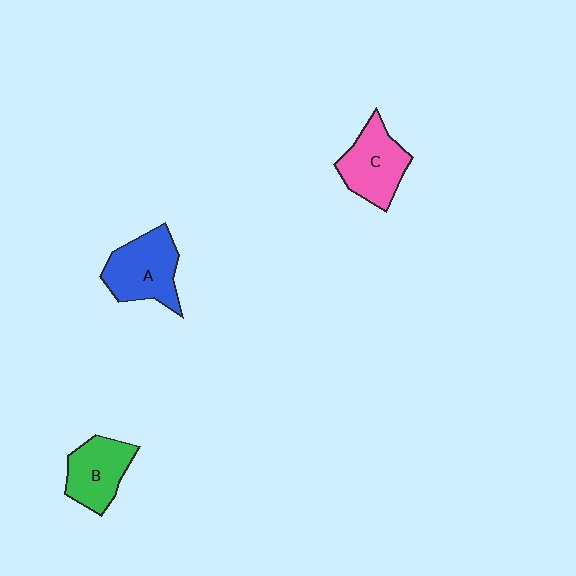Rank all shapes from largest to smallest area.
From largest to smallest: A (blue), C (pink), B (green).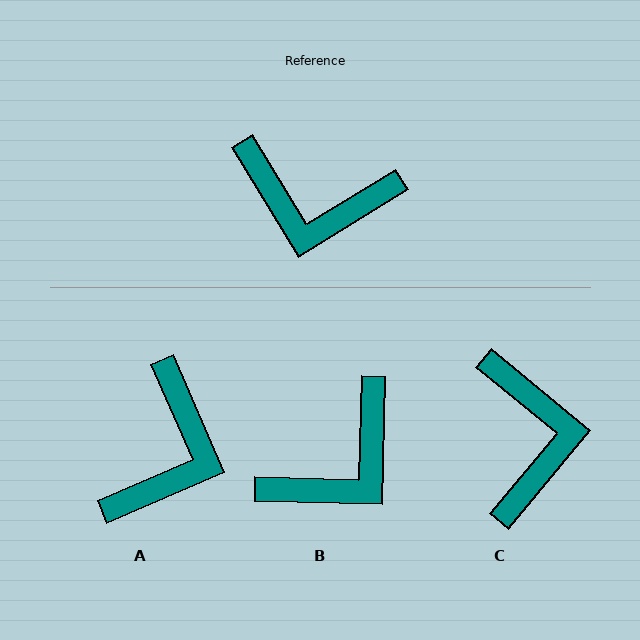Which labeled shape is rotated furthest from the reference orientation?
C, about 109 degrees away.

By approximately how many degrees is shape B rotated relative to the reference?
Approximately 57 degrees counter-clockwise.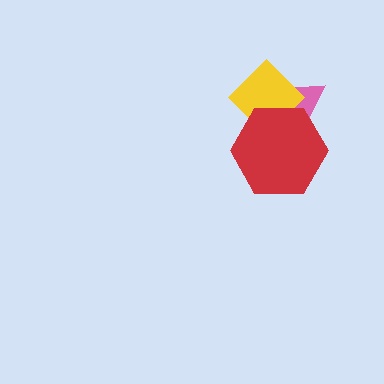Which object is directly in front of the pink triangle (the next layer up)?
The yellow diamond is directly in front of the pink triangle.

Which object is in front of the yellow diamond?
The red hexagon is in front of the yellow diamond.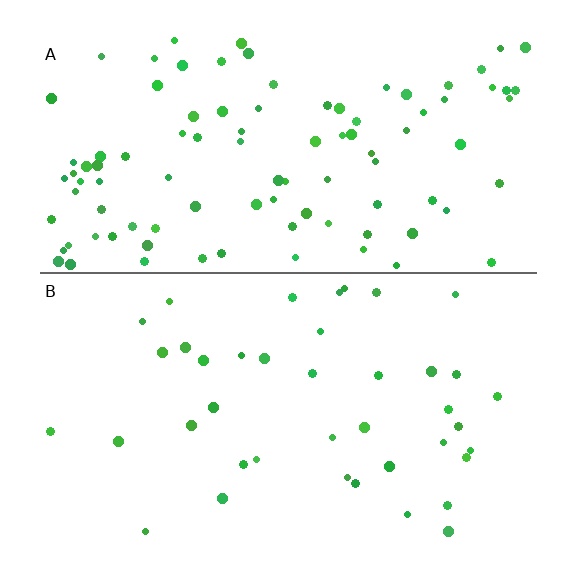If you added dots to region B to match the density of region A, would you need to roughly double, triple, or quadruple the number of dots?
Approximately double.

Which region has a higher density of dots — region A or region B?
A (the top).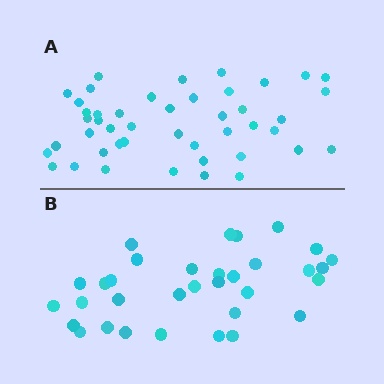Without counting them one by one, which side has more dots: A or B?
Region A (the top region) has more dots.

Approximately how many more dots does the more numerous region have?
Region A has roughly 12 or so more dots than region B.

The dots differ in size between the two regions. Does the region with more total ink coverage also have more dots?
No. Region B has more total ink coverage because its dots are larger, but region A actually contains more individual dots. Total area can be misleading — the number of items is what matters here.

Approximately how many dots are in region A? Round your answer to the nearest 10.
About 40 dots. (The exact count is 45, which rounds to 40.)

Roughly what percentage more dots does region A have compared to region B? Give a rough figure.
About 35% more.